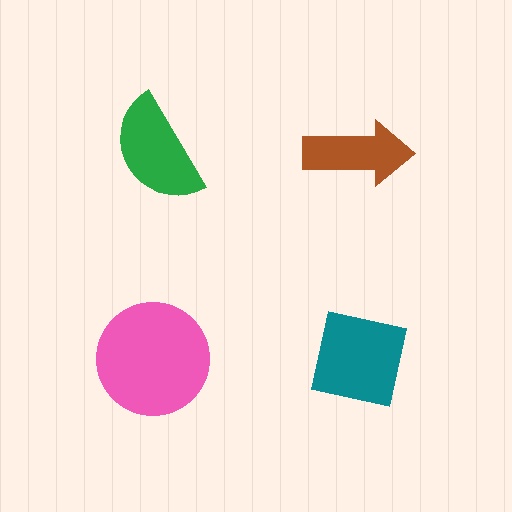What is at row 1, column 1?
A green semicircle.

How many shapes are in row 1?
2 shapes.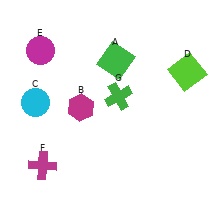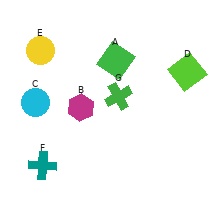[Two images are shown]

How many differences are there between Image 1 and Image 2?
There are 2 differences between the two images.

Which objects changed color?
E changed from magenta to yellow. F changed from magenta to teal.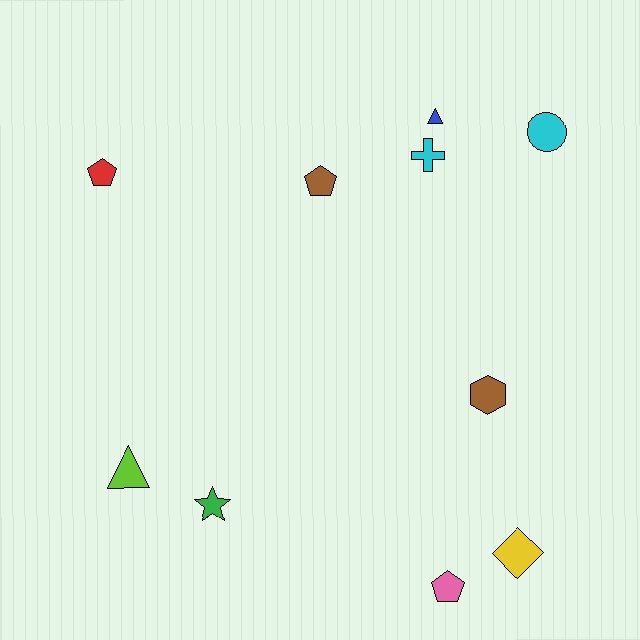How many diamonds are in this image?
There is 1 diamond.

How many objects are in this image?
There are 10 objects.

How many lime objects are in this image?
There is 1 lime object.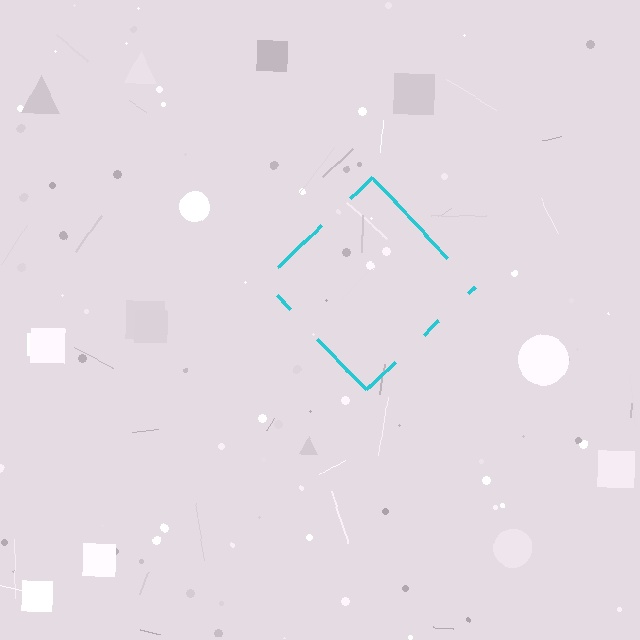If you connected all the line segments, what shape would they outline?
They would outline a diamond.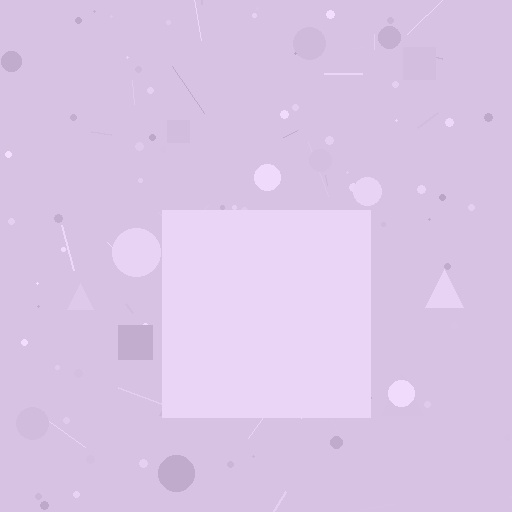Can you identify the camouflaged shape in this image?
The camouflaged shape is a square.